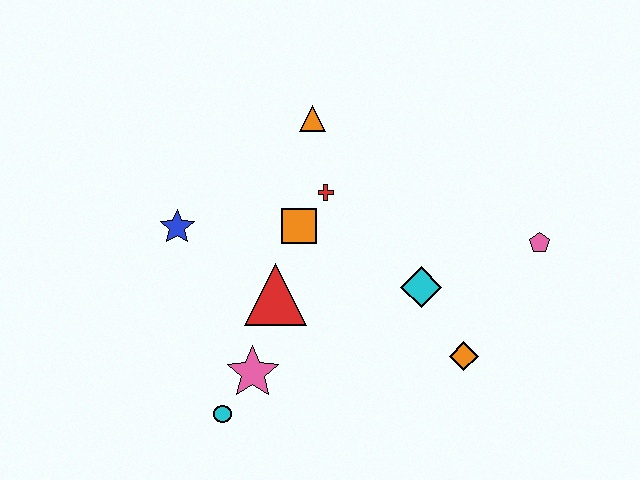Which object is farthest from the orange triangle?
The cyan circle is farthest from the orange triangle.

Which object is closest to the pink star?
The cyan circle is closest to the pink star.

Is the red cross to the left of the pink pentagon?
Yes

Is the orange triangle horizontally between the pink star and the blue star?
No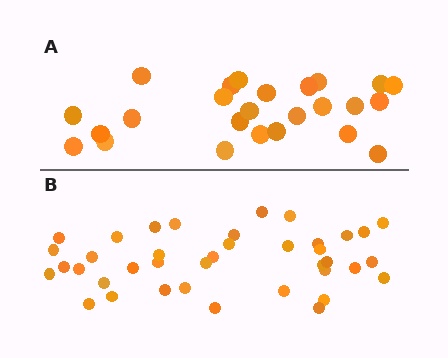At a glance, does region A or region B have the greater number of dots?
Region B (the bottom region) has more dots.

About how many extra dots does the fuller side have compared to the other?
Region B has approximately 15 more dots than region A.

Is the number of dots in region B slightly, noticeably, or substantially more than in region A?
Region B has substantially more. The ratio is roughly 1.6 to 1.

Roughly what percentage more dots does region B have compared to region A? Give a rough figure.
About 55% more.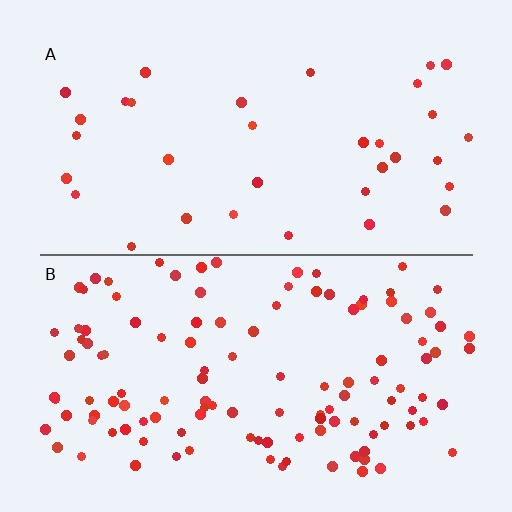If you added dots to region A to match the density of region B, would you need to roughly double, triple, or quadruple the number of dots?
Approximately quadruple.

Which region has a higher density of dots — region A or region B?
B (the bottom).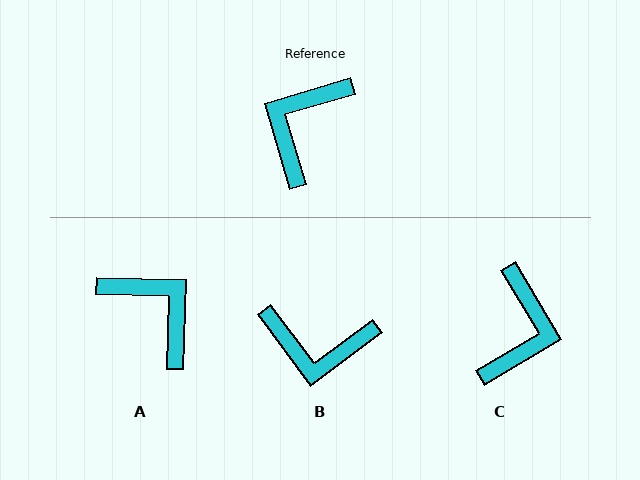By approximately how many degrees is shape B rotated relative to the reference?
Approximately 110 degrees counter-clockwise.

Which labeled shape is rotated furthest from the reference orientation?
C, about 166 degrees away.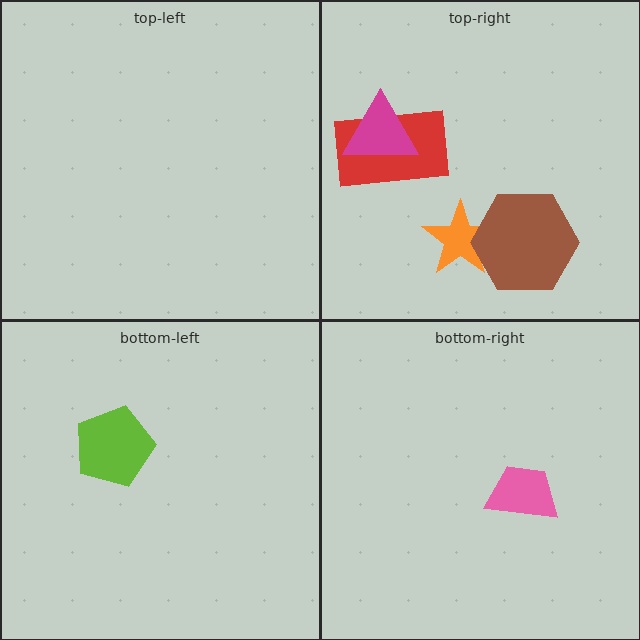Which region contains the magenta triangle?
The top-right region.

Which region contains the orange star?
The top-right region.